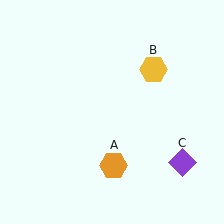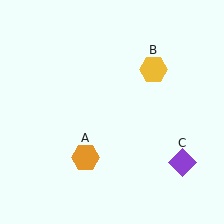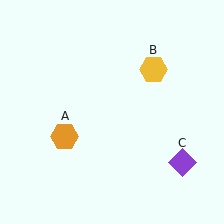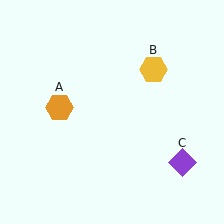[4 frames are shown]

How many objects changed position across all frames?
1 object changed position: orange hexagon (object A).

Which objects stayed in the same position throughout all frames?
Yellow hexagon (object B) and purple diamond (object C) remained stationary.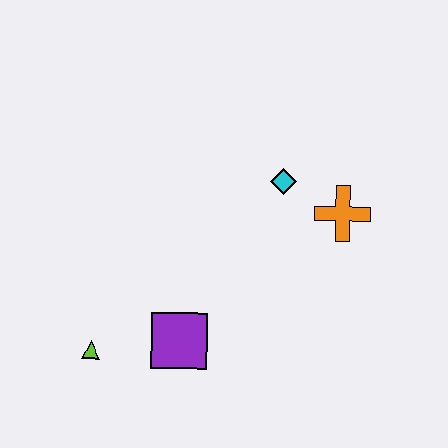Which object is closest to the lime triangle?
The purple square is closest to the lime triangle.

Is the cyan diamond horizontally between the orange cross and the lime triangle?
Yes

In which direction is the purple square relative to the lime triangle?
The purple square is to the right of the lime triangle.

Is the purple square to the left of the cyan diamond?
Yes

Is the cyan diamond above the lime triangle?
Yes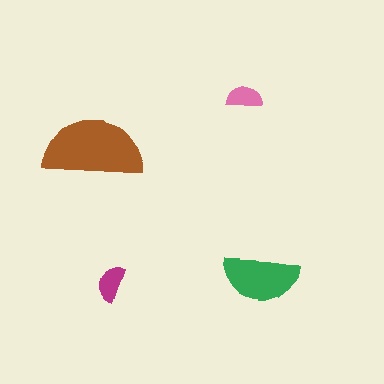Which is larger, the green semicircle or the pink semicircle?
The green one.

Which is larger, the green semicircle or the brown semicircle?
The brown one.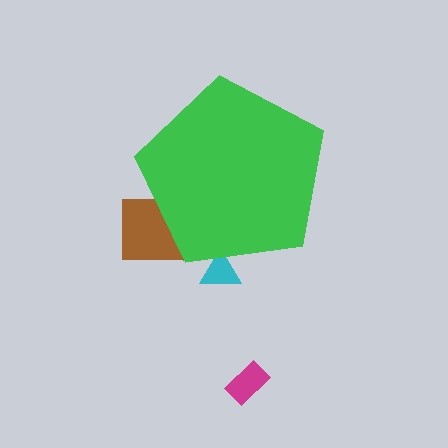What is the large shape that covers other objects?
A green pentagon.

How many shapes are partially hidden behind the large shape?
2 shapes are partially hidden.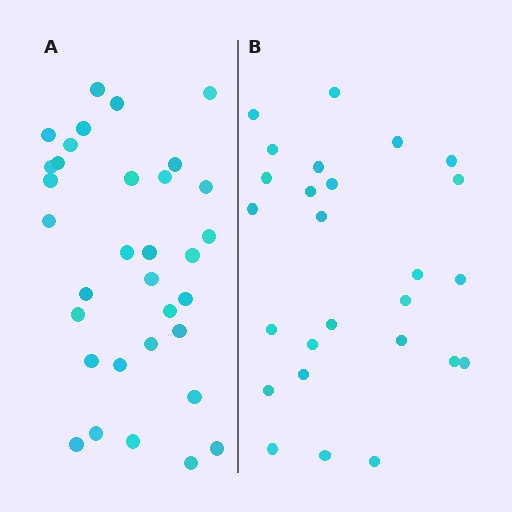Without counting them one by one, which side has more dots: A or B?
Region A (the left region) has more dots.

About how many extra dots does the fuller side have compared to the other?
Region A has roughly 8 or so more dots than region B.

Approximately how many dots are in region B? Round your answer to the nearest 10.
About 30 dots. (The exact count is 26, which rounds to 30.)